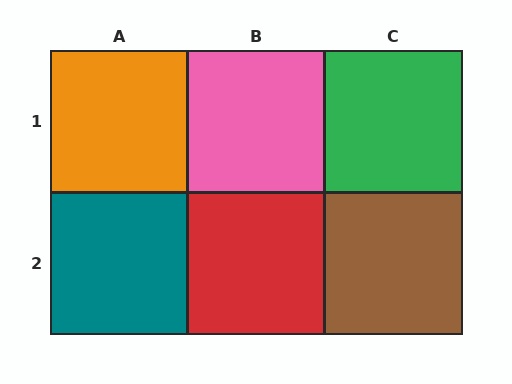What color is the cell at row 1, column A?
Orange.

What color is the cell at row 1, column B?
Pink.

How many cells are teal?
1 cell is teal.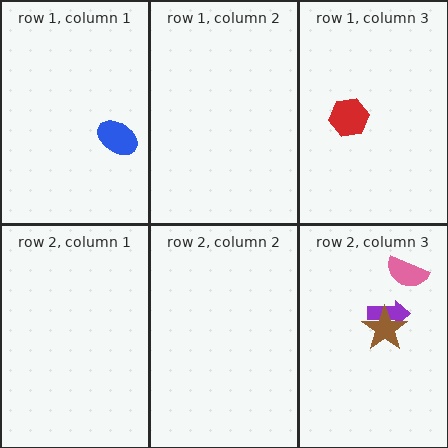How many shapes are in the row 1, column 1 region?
1.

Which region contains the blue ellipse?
The row 1, column 1 region.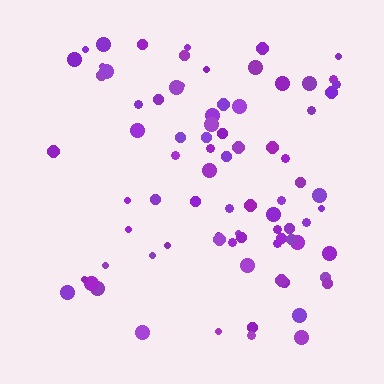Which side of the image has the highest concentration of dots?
The right.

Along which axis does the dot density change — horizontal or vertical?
Horizontal.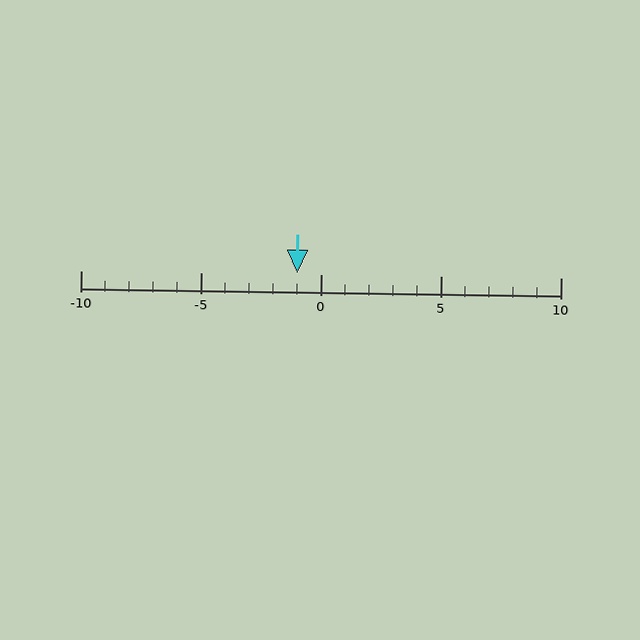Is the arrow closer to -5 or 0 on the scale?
The arrow is closer to 0.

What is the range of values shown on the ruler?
The ruler shows values from -10 to 10.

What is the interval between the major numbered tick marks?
The major tick marks are spaced 5 units apart.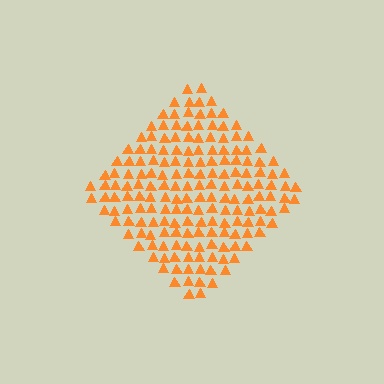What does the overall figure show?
The overall figure shows a diamond.